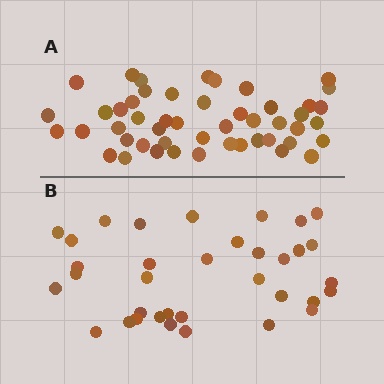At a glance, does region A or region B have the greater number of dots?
Region A (the top region) has more dots.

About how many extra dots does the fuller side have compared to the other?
Region A has approximately 15 more dots than region B.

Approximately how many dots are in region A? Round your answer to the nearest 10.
About 50 dots. (The exact count is 49, which rounds to 50.)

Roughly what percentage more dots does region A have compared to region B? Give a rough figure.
About 40% more.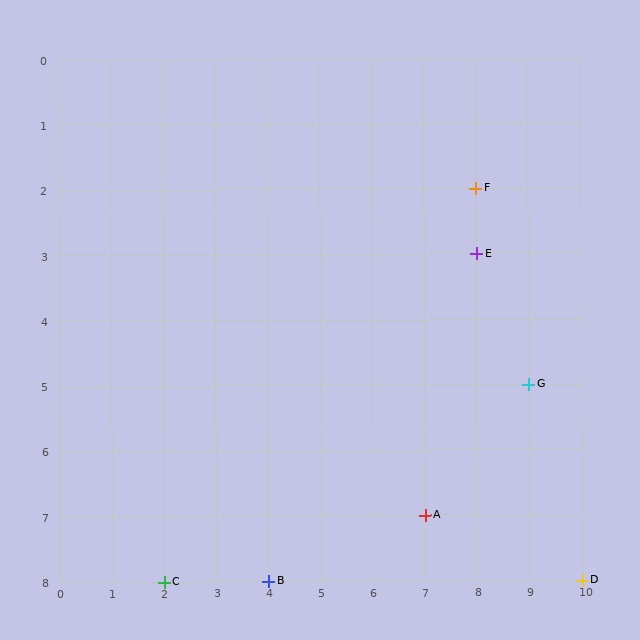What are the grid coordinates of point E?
Point E is at grid coordinates (8, 3).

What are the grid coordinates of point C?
Point C is at grid coordinates (2, 8).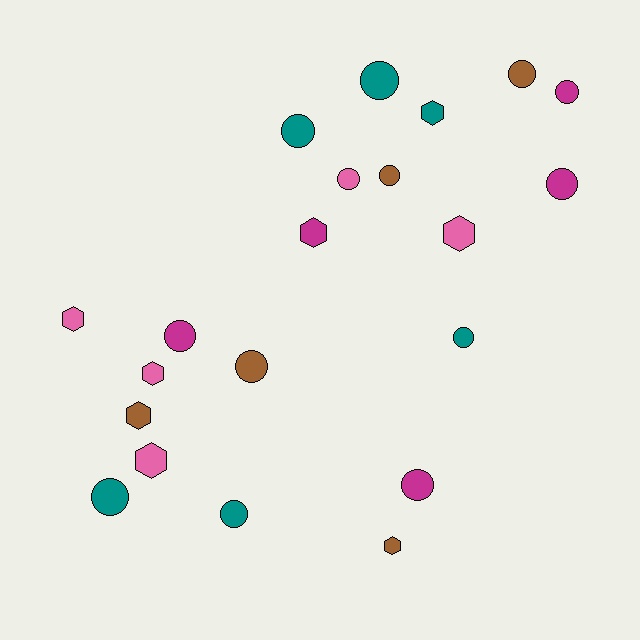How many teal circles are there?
There are 5 teal circles.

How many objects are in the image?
There are 21 objects.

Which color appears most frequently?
Teal, with 6 objects.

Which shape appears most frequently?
Circle, with 13 objects.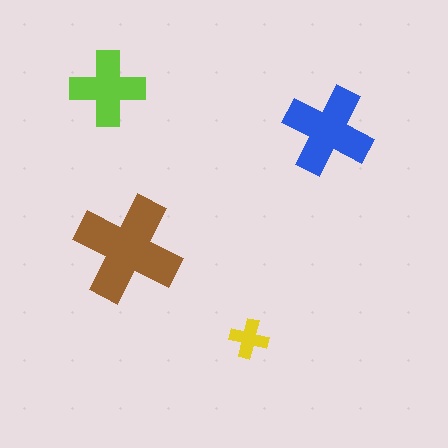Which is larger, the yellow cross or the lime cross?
The lime one.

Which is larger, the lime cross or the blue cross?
The blue one.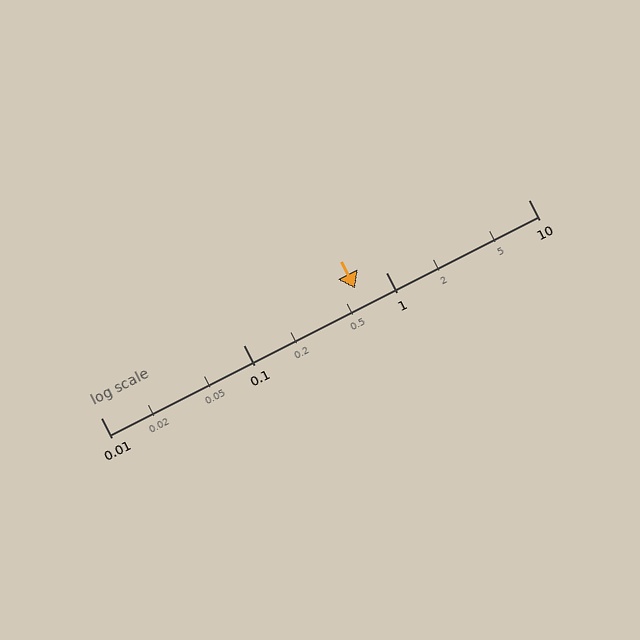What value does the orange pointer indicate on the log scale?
The pointer indicates approximately 0.61.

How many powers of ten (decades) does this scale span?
The scale spans 3 decades, from 0.01 to 10.